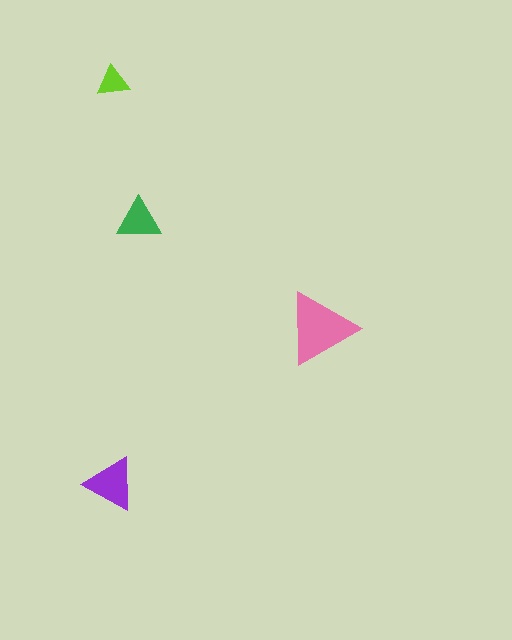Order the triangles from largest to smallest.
the pink one, the purple one, the green one, the lime one.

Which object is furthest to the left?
The purple triangle is leftmost.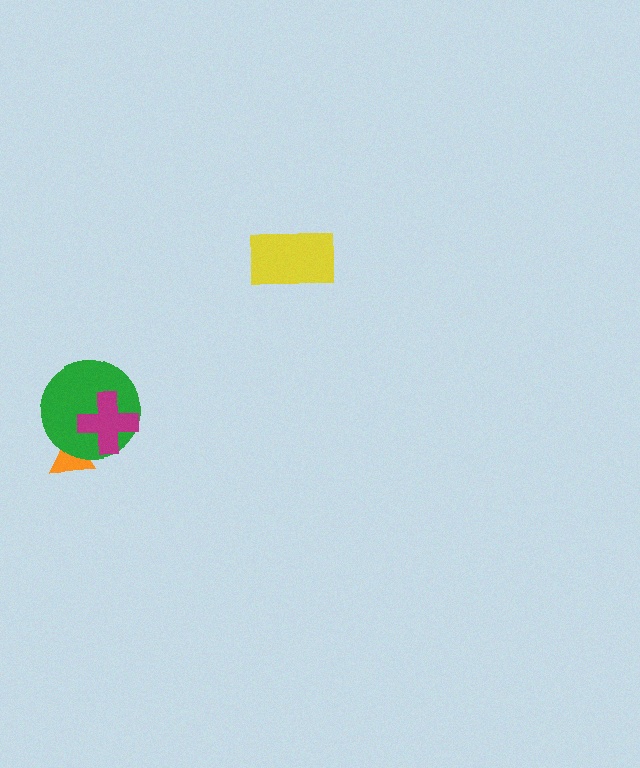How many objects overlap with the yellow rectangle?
0 objects overlap with the yellow rectangle.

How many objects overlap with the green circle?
2 objects overlap with the green circle.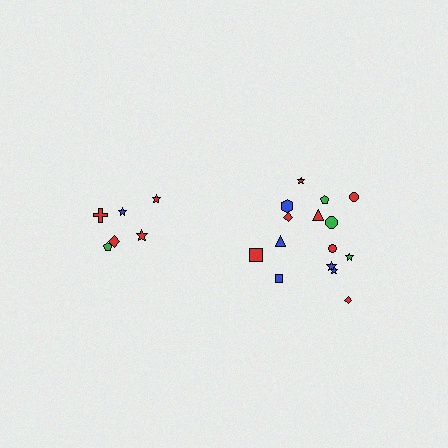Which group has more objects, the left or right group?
The right group.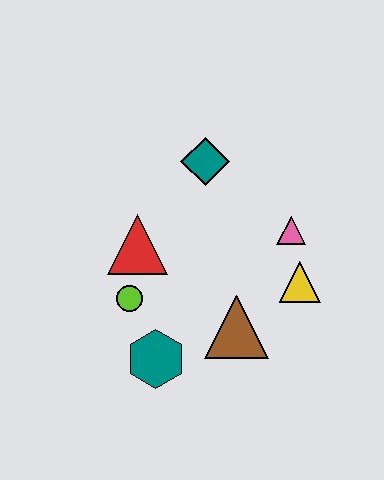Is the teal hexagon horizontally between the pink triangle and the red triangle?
Yes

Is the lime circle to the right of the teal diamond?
No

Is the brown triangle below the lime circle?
Yes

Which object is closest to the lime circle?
The red triangle is closest to the lime circle.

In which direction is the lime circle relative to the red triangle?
The lime circle is below the red triangle.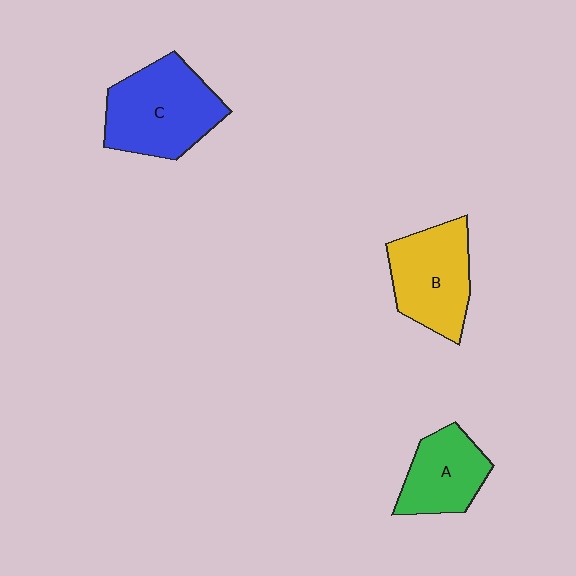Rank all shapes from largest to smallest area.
From largest to smallest: C (blue), B (yellow), A (green).